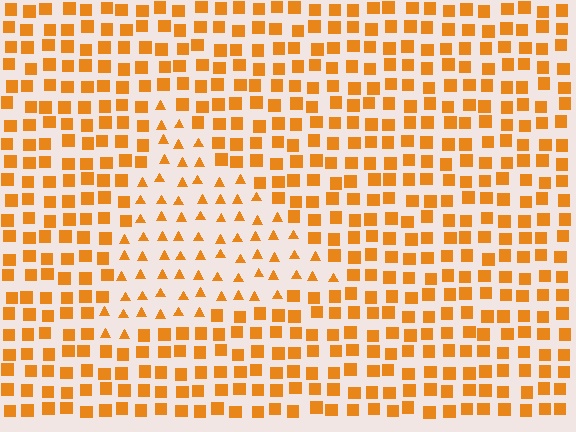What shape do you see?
I see a triangle.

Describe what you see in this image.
The image is filled with small orange elements arranged in a uniform grid. A triangle-shaped region contains triangles, while the surrounding area contains squares. The boundary is defined purely by the change in element shape.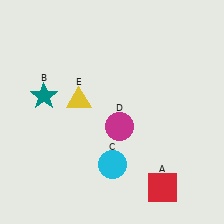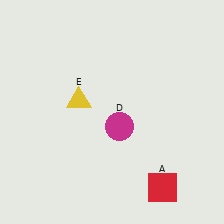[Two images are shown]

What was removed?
The cyan circle (C), the teal star (B) were removed in Image 2.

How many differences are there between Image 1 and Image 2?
There are 2 differences between the two images.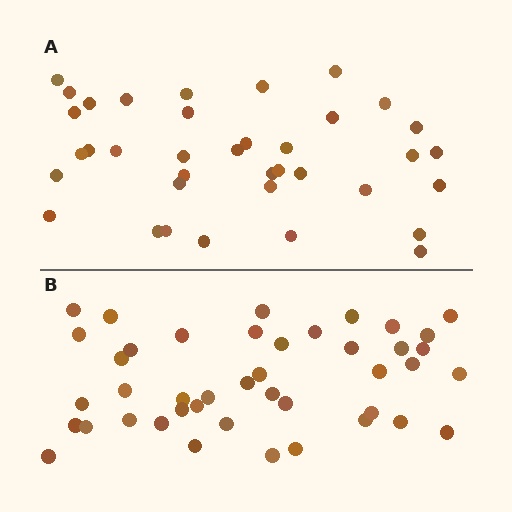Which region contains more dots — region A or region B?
Region B (the bottom region) has more dots.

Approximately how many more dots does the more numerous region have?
Region B has about 6 more dots than region A.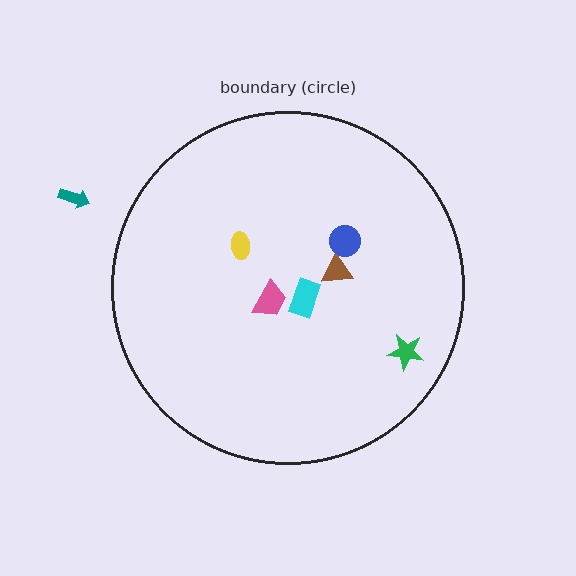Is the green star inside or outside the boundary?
Inside.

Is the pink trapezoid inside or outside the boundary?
Inside.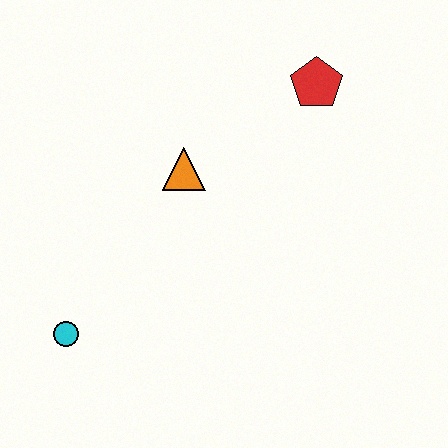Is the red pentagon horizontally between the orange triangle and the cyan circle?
No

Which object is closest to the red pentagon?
The orange triangle is closest to the red pentagon.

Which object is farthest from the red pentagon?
The cyan circle is farthest from the red pentagon.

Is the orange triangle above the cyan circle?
Yes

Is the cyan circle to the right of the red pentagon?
No